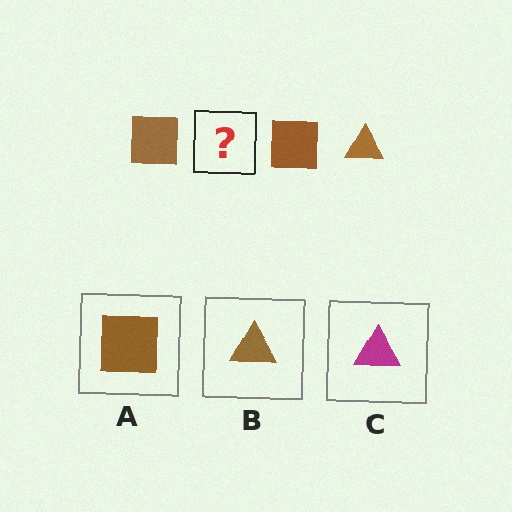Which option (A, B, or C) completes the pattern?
B.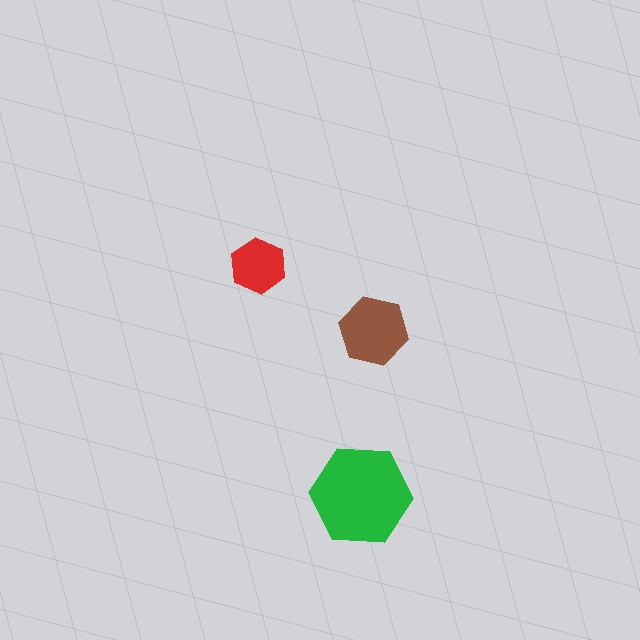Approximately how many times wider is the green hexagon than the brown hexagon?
About 1.5 times wider.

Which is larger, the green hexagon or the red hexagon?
The green one.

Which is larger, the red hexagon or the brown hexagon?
The brown one.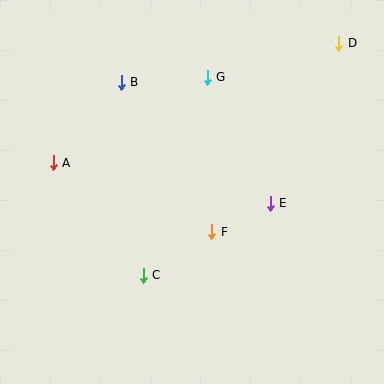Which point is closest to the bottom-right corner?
Point E is closest to the bottom-right corner.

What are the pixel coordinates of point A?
Point A is at (53, 163).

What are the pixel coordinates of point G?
Point G is at (207, 77).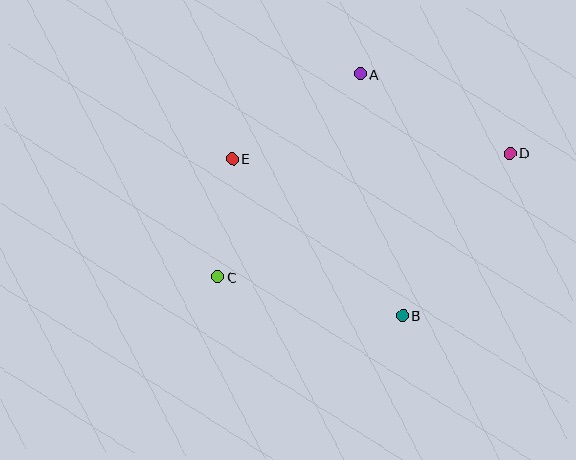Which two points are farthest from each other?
Points C and D are farthest from each other.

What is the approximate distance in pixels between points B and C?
The distance between B and C is approximately 189 pixels.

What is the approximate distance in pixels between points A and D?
The distance between A and D is approximately 169 pixels.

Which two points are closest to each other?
Points C and E are closest to each other.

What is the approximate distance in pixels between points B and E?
The distance between B and E is approximately 232 pixels.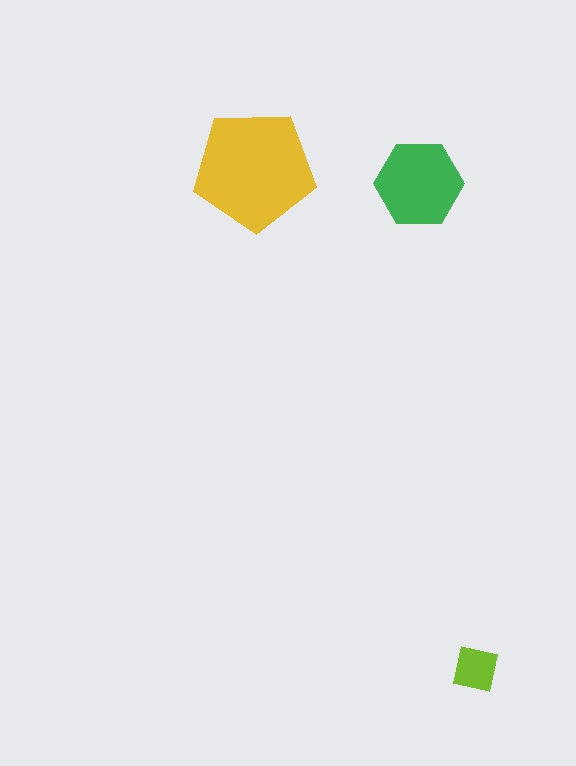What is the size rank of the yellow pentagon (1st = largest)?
1st.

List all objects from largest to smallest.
The yellow pentagon, the green hexagon, the lime square.